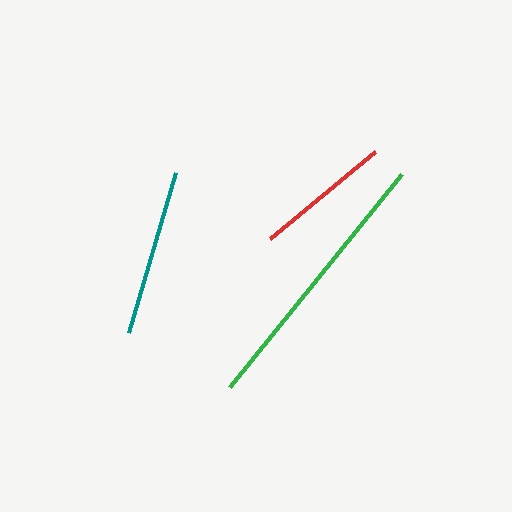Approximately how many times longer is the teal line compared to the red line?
The teal line is approximately 1.2 times the length of the red line.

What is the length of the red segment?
The red segment is approximately 137 pixels long.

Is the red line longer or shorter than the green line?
The green line is longer than the red line.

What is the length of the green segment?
The green segment is approximately 274 pixels long.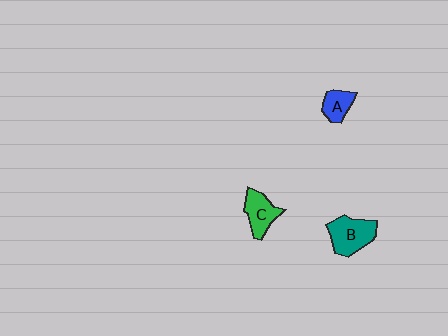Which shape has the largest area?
Shape B (teal).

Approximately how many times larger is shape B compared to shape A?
Approximately 1.8 times.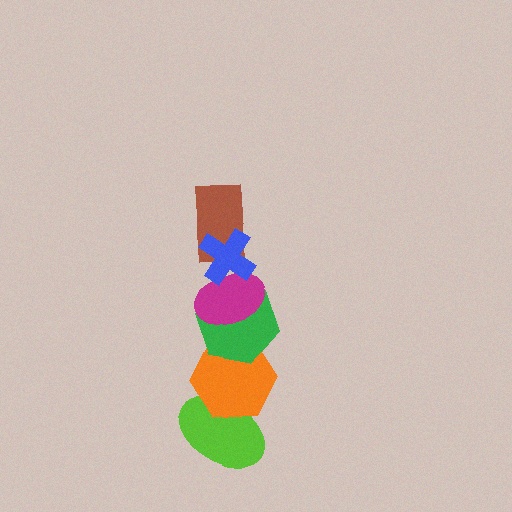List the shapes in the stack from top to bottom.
From top to bottom: the blue cross, the brown rectangle, the magenta ellipse, the green hexagon, the orange hexagon, the lime ellipse.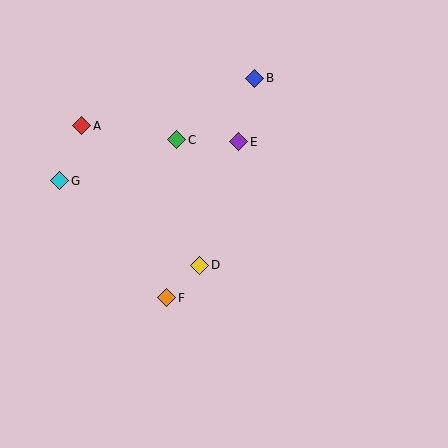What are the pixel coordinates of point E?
Point E is at (239, 142).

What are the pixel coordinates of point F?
Point F is at (167, 298).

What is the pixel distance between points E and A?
The distance between E and A is 158 pixels.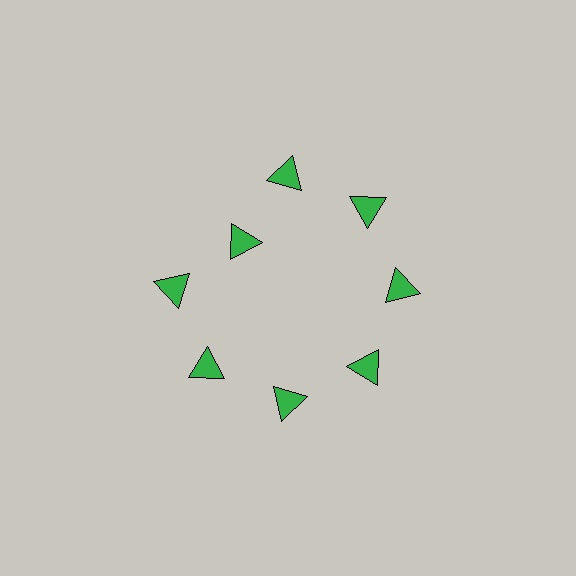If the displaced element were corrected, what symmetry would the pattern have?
It would have 8-fold rotational symmetry — the pattern would map onto itself every 45 degrees.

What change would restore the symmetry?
The symmetry would be restored by moving it outward, back onto the ring so that all 8 triangles sit at equal angles and equal distance from the center.